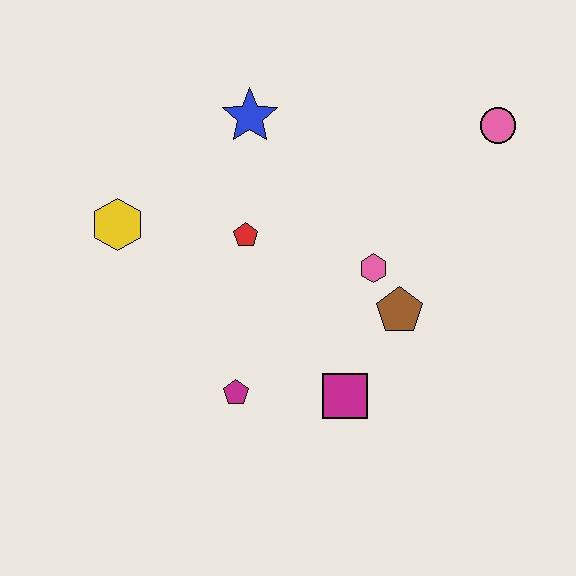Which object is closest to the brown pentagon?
The pink hexagon is closest to the brown pentagon.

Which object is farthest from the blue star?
The magenta square is farthest from the blue star.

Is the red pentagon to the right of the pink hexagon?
No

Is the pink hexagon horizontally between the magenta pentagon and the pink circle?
Yes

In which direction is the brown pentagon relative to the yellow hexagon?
The brown pentagon is to the right of the yellow hexagon.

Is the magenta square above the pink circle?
No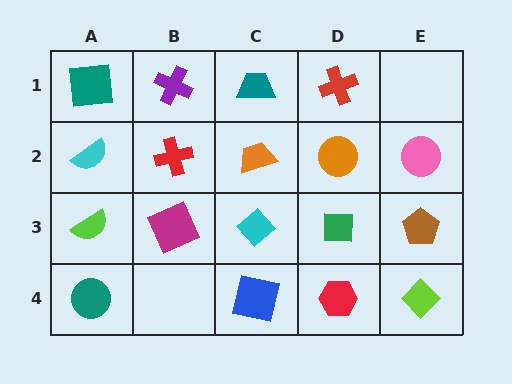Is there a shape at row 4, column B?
No, that cell is empty.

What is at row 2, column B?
A red cross.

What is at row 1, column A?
A teal square.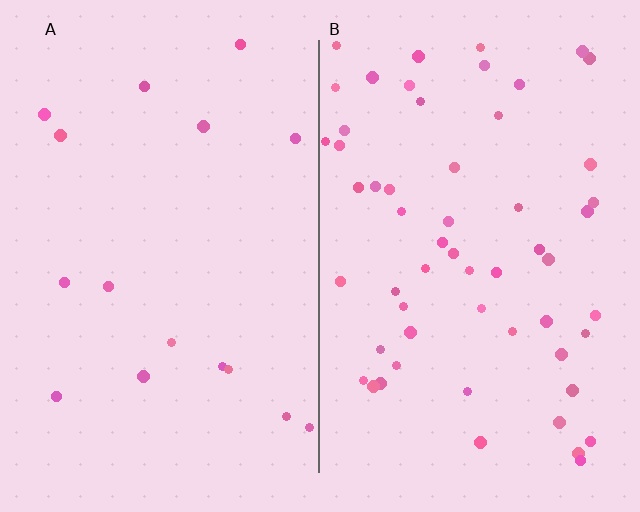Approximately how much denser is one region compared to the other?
Approximately 3.6× — region B over region A.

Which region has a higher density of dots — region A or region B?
B (the right).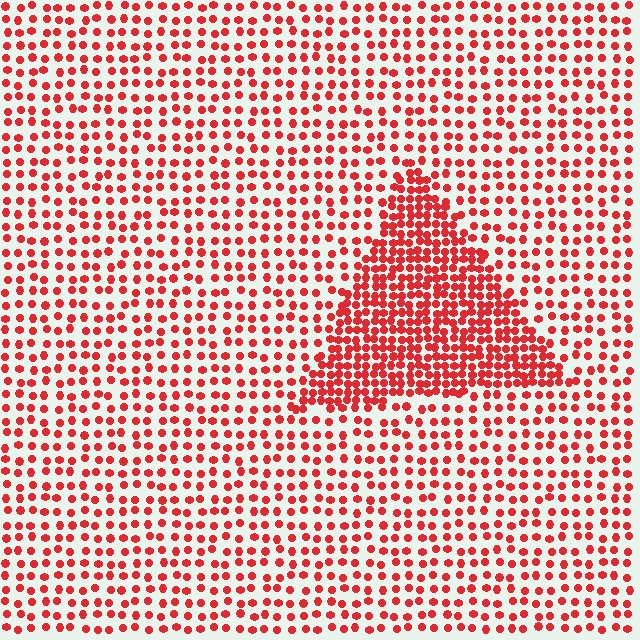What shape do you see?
I see a triangle.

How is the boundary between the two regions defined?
The boundary is defined by a change in element density (approximately 2.2x ratio). All elements are the same color, size, and shape.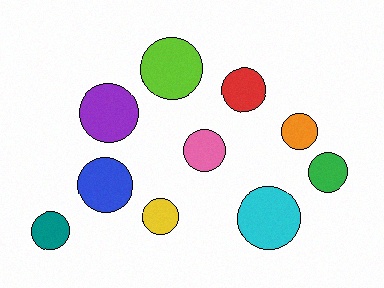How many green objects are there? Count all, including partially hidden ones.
There is 1 green object.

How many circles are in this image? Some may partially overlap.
There are 10 circles.